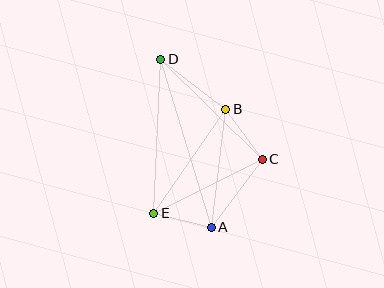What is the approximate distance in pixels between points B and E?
The distance between B and E is approximately 127 pixels.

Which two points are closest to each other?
Points A and E are closest to each other.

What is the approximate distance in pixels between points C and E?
The distance between C and E is approximately 121 pixels.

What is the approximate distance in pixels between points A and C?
The distance between A and C is approximately 85 pixels.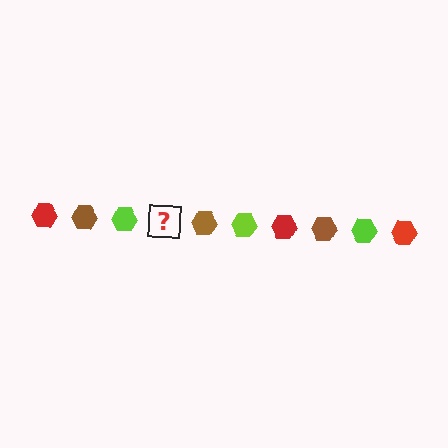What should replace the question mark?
The question mark should be replaced with a red hexagon.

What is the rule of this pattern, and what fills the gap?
The rule is that the pattern cycles through red, brown, lime hexagons. The gap should be filled with a red hexagon.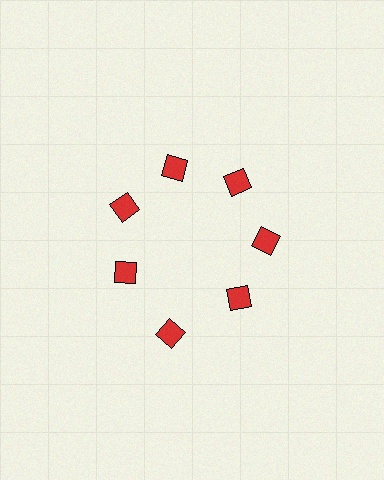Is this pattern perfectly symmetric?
No. The 7 red diamonds are arranged in a ring, but one element near the 6 o'clock position is pushed outward from the center, breaking the 7-fold rotational symmetry.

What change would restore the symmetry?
The symmetry would be restored by moving it inward, back onto the ring so that all 7 diamonds sit at equal angles and equal distance from the center.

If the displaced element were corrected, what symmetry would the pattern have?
It would have 7-fold rotational symmetry — the pattern would map onto itself every 51 degrees.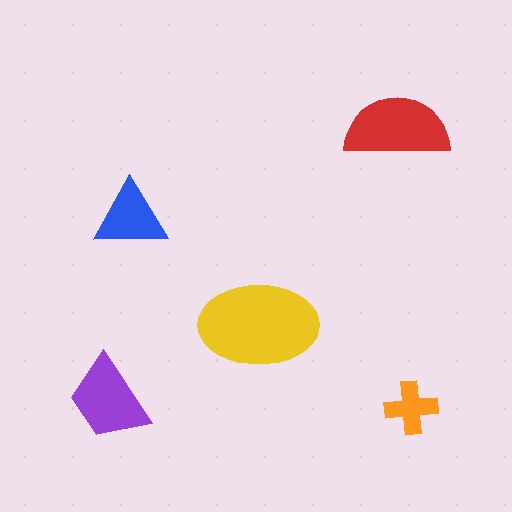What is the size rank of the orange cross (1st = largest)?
5th.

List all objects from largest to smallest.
The yellow ellipse, the red semicircle, the purple trapezoid, the blue triangle, the orange cross.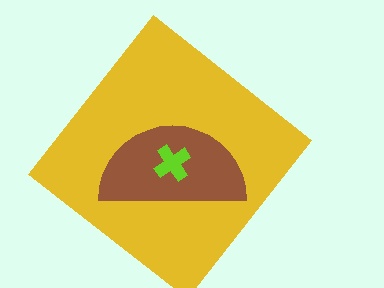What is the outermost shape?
The yellow diamond.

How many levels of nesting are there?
3.